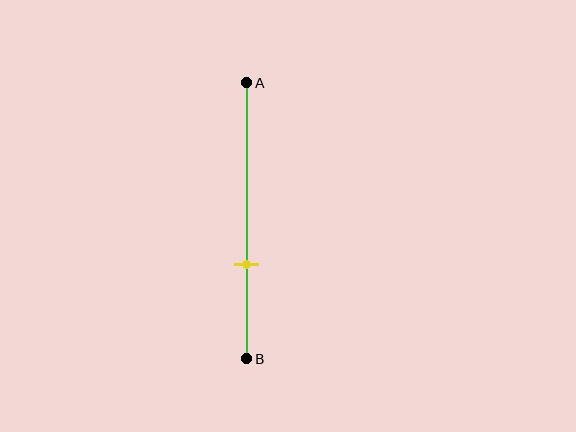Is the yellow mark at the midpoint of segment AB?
No, the mark is at about 65% from A, not at the 50% midpoint.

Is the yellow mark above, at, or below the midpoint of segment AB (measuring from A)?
The yellow mark is below the midpoint of segment AB.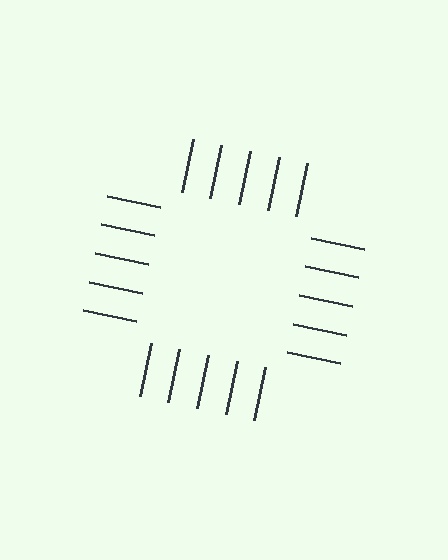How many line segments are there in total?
20 — 5 along each of the 4 edges.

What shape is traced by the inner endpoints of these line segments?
An illusory square — the line segments terminate on its edges but no continuous stroke is drawn.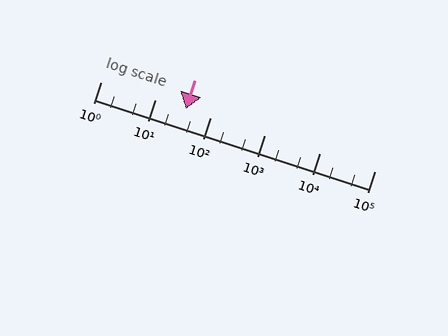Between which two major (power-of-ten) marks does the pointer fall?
The pointer is between 10 and 100.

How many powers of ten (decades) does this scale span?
The scale spans 5 decades, from 1 to 100000.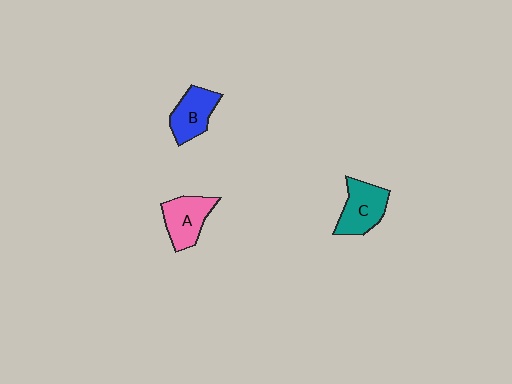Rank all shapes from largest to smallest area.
From largest to smallest: C (teal), A (pink), B (blue).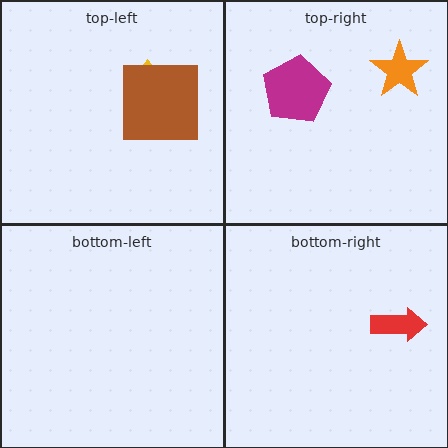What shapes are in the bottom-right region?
The red arrow.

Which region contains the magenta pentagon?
The top-right region.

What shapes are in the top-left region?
The yellow semicircle, the brown square.